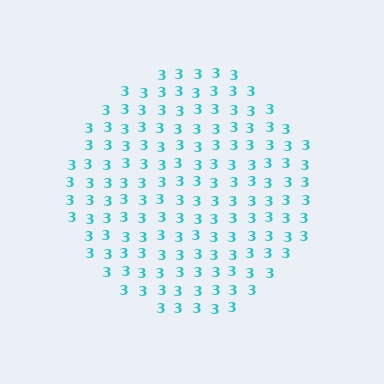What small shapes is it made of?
It is made of small digit 3's.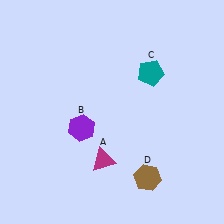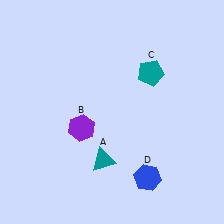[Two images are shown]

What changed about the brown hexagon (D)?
In Image 1, D is brown. In Image 2, it changed to blue.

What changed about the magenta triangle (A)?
In Image 1, A is magenta. In Image 2, it changed to teal.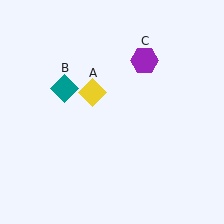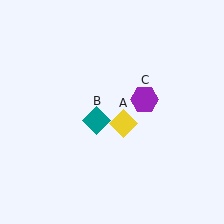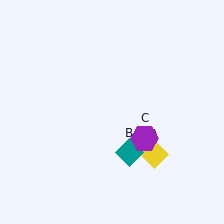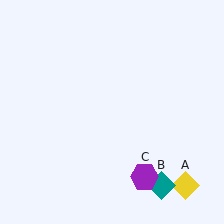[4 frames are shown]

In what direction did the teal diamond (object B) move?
The teal diamond (object B) moved down and to the right.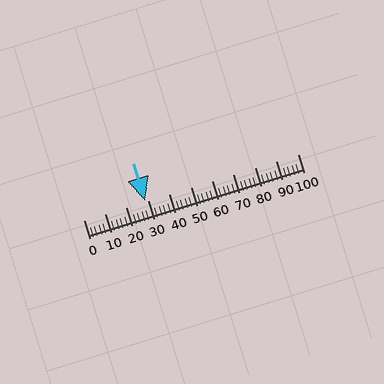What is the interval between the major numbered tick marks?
The major tick marks are spaced 10 units apart.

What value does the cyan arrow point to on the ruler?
The cyan arrow points to approximately 29.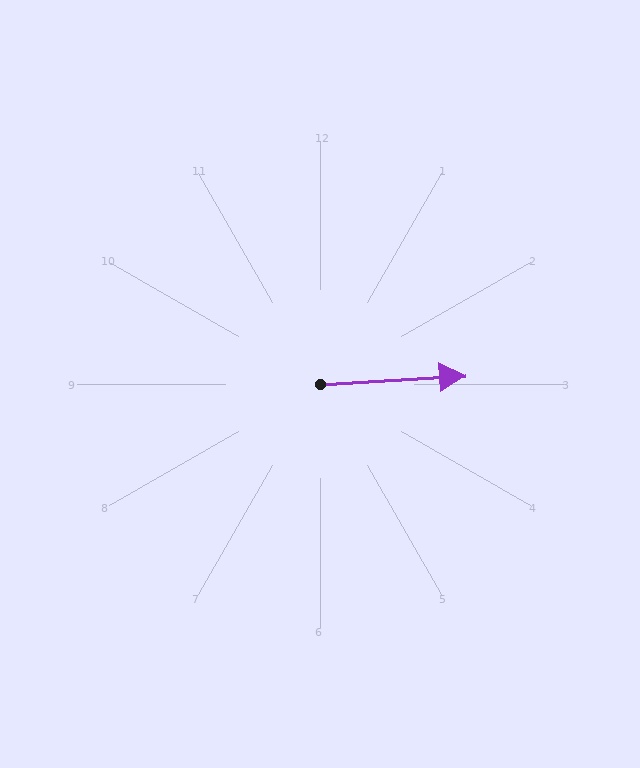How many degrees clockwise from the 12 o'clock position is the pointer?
Approximately 87 degrees.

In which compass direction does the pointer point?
East.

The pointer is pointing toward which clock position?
Roughly 3 o'clock.